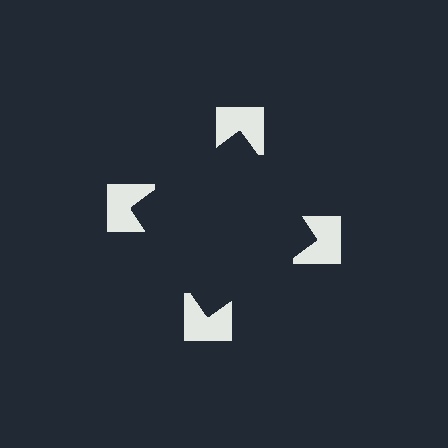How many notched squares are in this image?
There are 4 — one at each vertex of the illusory square.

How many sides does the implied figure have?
4 sides.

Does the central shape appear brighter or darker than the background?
It typically appears slightly darker than the background, even though no actual brightness change is drawn.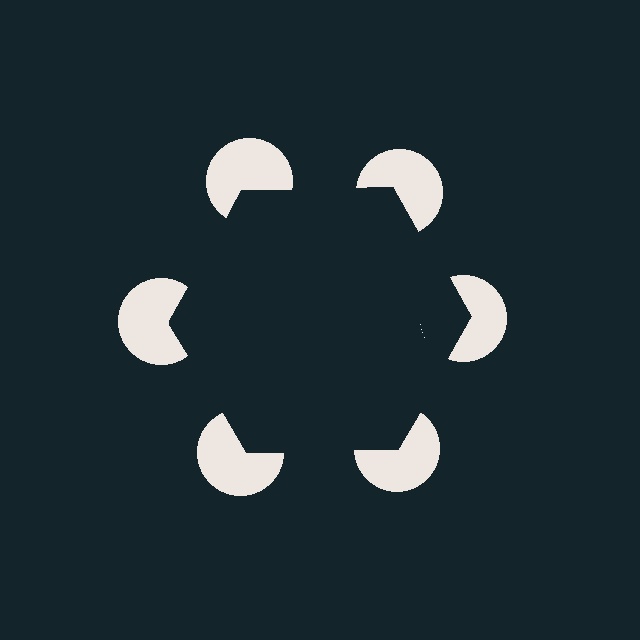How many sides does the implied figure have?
6 sides.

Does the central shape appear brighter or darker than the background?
It typically appears slightly darker than the background, even though no actual brightness change is drawn.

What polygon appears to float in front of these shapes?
An illusory hexagon — its edges are inferred from the aligned wedge cuts in the pac-man discs, not physically drawn.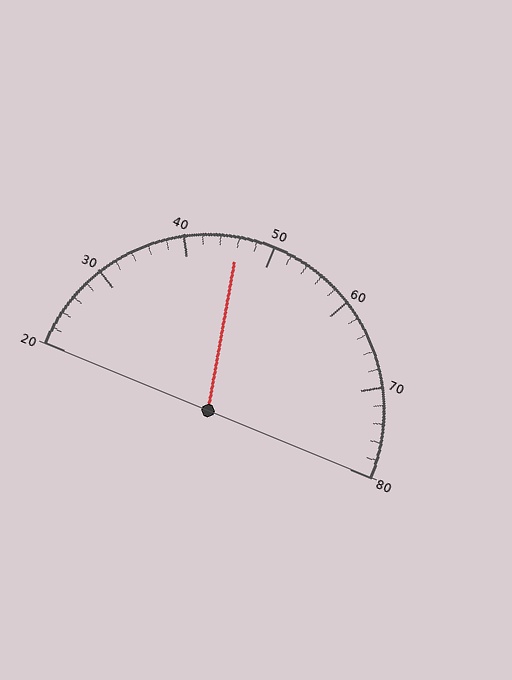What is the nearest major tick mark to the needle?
The nearest major tick mark is 50.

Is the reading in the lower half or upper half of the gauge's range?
The reading is in the lower half of the range (20 to 80).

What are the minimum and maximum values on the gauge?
The gauge ranges from 20 to 80.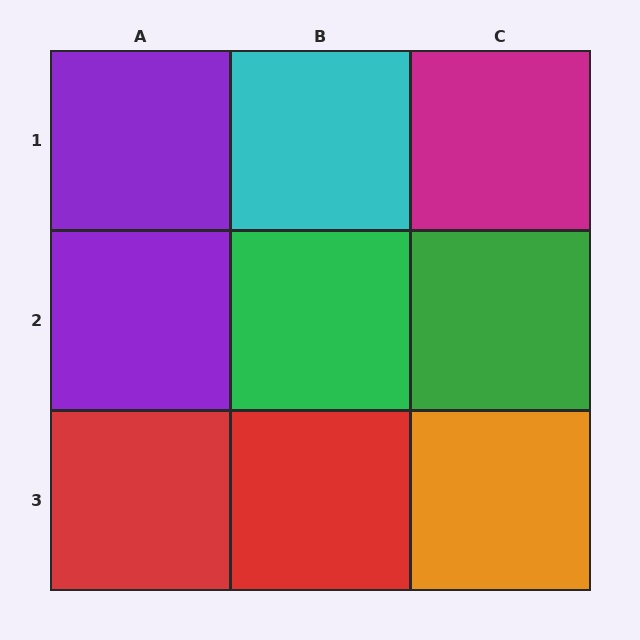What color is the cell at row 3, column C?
Orange.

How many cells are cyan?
1 cell is cyan.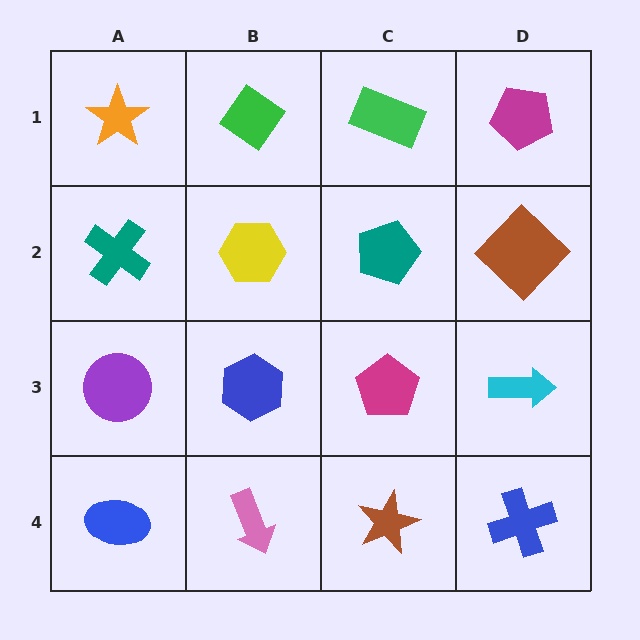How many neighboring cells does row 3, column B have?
4.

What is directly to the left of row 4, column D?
A brown star.